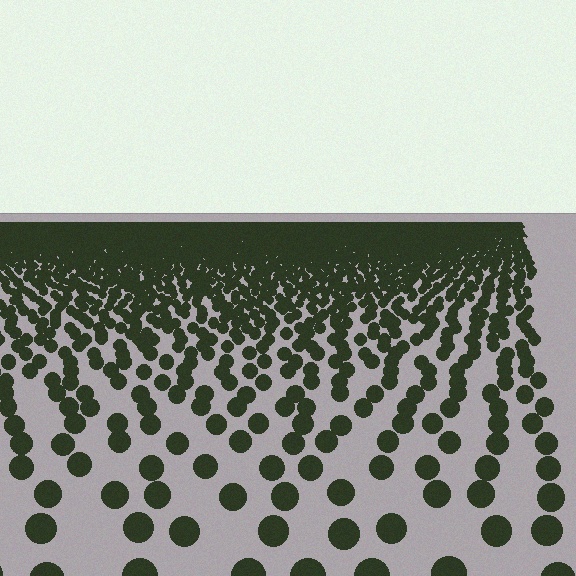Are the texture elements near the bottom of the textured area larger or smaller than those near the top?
Larger. Near the bottom, elements are closer to the viewer and appear at a bigger on-screen size.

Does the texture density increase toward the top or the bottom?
Density increases toward the top.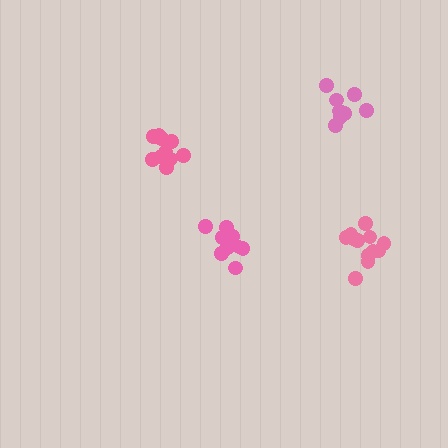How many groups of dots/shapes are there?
There are 4 groups.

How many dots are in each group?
Group 1: 10 dots, Group 2: 9 dots, Group 3: 12 dots, Group 4: 8 dots (39 total).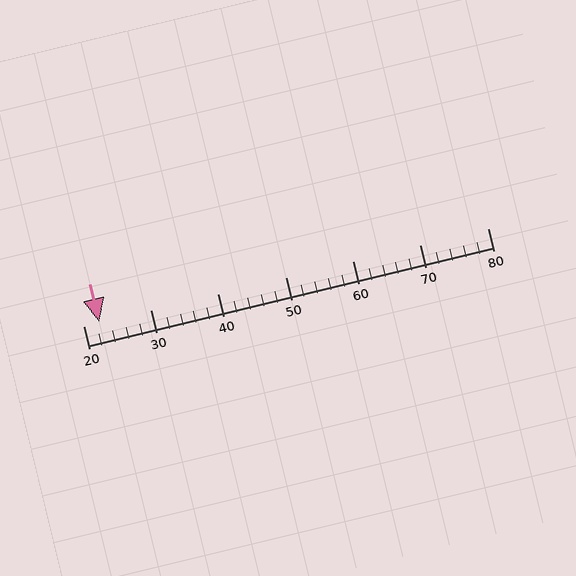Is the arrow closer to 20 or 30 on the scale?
The arrow is closer to 20.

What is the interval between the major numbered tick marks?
The major tick marks are spaced 10 units apart.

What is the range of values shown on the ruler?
The ruler shows values from 20 to 80.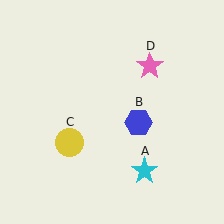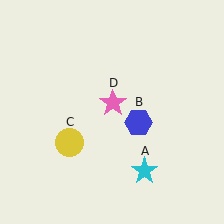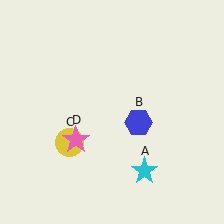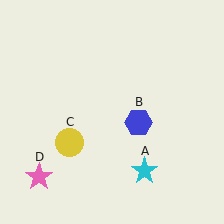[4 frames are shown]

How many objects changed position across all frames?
1 object changed position: pink star (object D).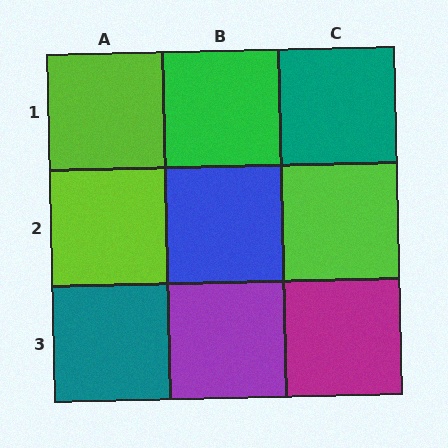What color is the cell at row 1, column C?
Teal.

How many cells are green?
1 cell is green.